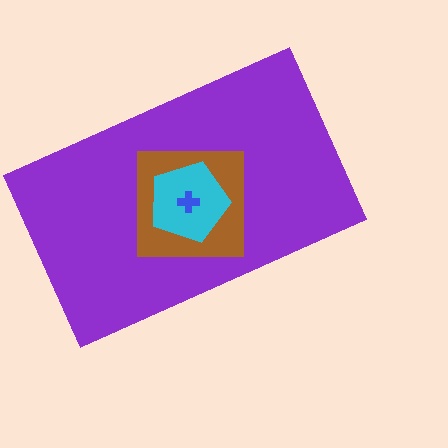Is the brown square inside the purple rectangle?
Yes.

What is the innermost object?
The blue cross.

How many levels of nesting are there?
4.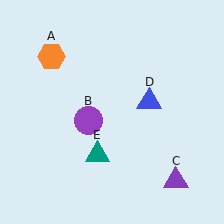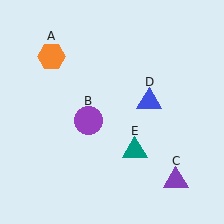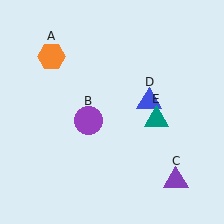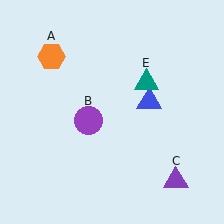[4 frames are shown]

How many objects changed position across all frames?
1 object changed position: teal triangle (object E).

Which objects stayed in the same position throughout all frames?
Orange hexagon (object A) and purple circle (object B) and purple triangle (object C) and blue triangle (object D) remained stationary.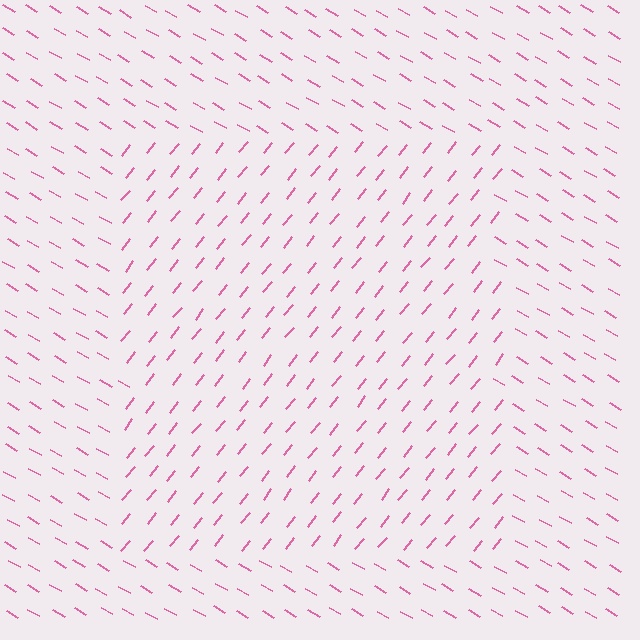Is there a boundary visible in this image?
Yes, there is a texture boundary formed by a change in line orientation.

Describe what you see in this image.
The image is filled with small pink line segments. A rectangle region in the image has lines oriented differently from the surrounding lines, creating a visible texture boundary.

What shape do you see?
I see a rectangle.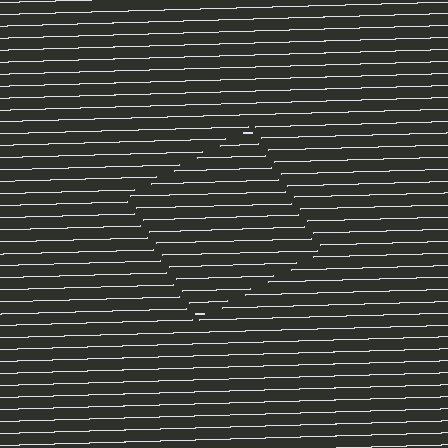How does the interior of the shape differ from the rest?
The interior of the shape contains the same grating, shifted by half a period — the contour is defined by the phase discontinuity where line-ends from the inner and outer gratings abut.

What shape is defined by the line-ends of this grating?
An illusory square. The interior of the shape contains the same grating, shifted by half a period — the contour is defined by the phase discontinuity where line-ends from the inner and outer gratings abut.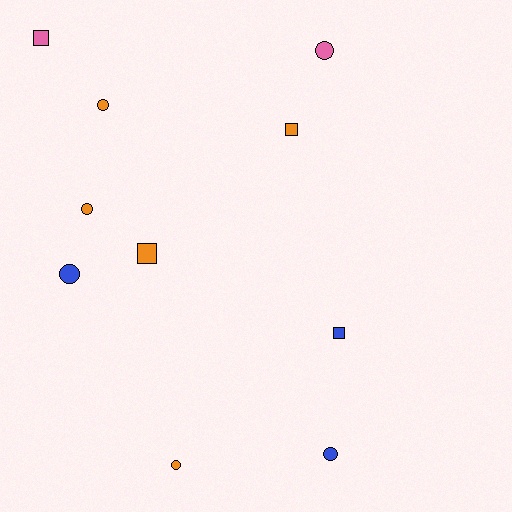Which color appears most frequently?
Orange, with 5 objects.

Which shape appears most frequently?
Circle, with 6 objects.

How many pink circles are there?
There is 1 pink circle.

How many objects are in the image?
There are 10 objects.